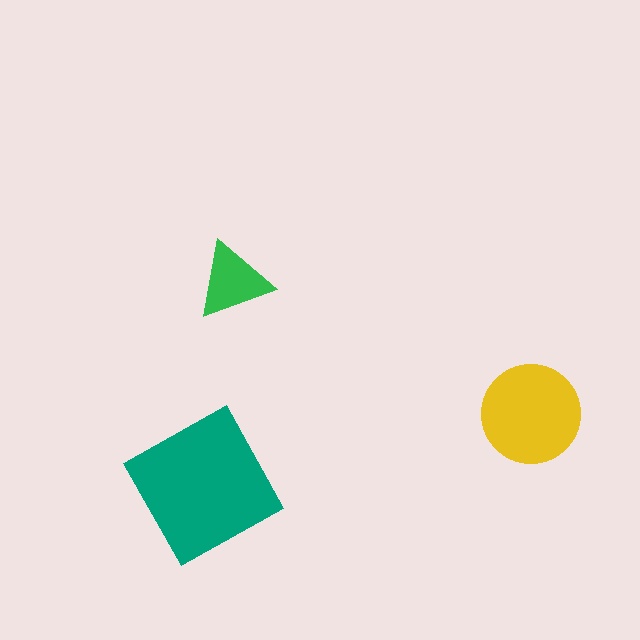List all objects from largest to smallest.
The teal square, the yellow circle, the green triangle.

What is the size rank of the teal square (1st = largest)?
1st.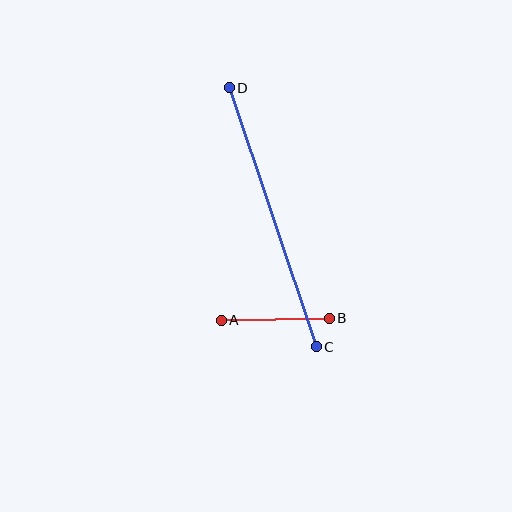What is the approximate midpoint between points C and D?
The midpoint is at approximately (273, 217) pixels.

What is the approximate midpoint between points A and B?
The midpoint is at approximately (275, 319) pixels.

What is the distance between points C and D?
The distance is approximately 273 pixels.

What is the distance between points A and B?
The distance is approximately 108 pixels.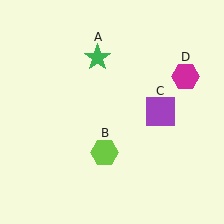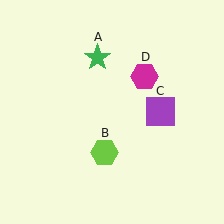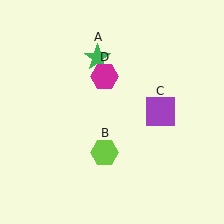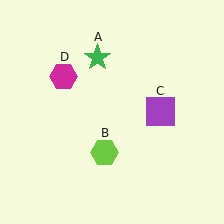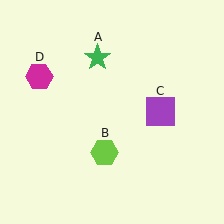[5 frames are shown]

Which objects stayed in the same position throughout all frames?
Green star (object A) and lime hexagon (object B) and purple square (object C) remained stationary.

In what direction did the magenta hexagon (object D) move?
The magenta hexagon (object D) moved left.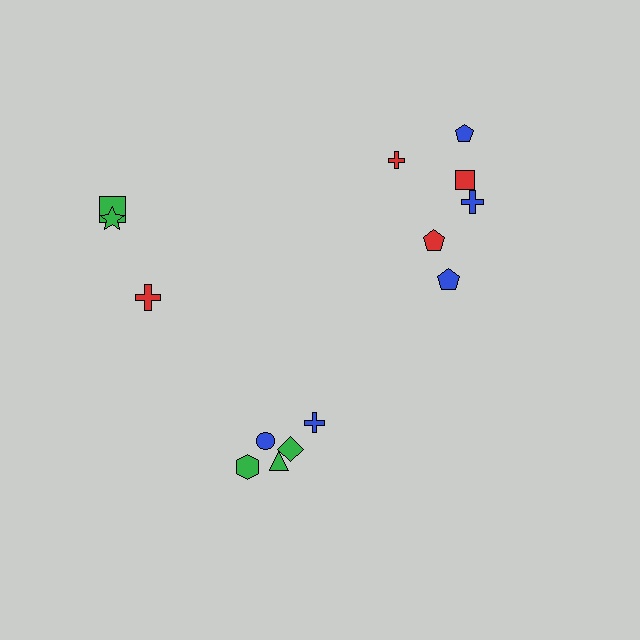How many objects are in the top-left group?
There are 3 objects.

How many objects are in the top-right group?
There are 6 objects.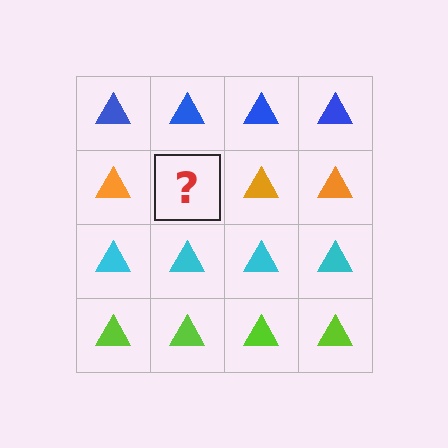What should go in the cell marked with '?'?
The missing cell should contain an orange triangle.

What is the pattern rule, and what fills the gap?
The rule is that each row has a consistent color. The gap should be filled with an orange triangle.